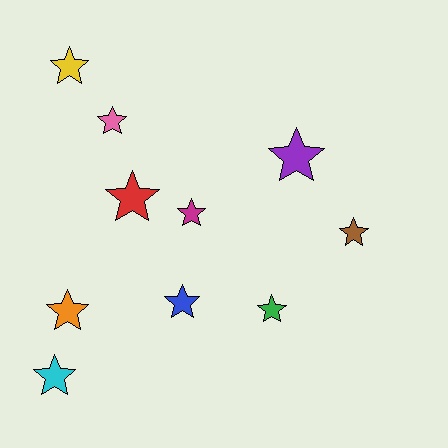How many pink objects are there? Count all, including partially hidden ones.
There is 1 pink object.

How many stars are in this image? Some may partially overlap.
There are 10 stars.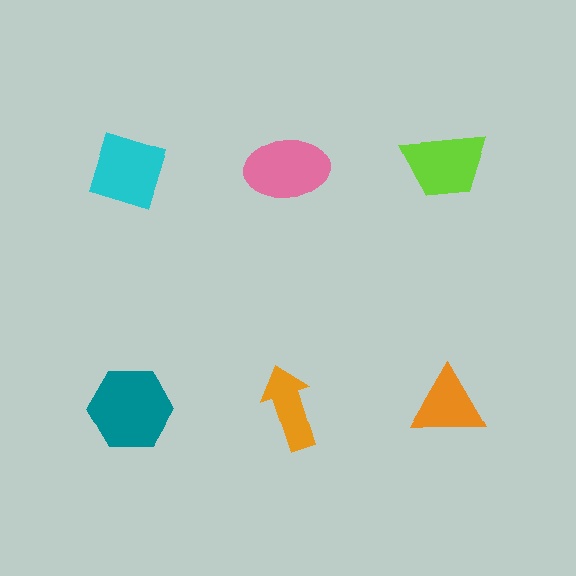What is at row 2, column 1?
A teal hexagon.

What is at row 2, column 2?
An orange arrow.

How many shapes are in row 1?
3 shapes.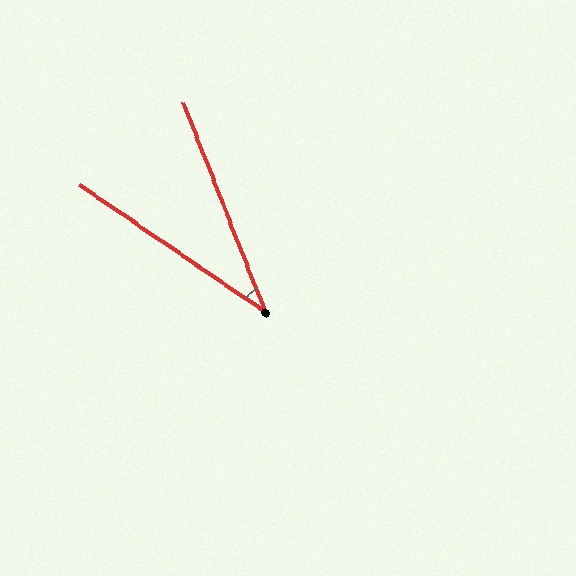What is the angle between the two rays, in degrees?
Approximately 34 degrees.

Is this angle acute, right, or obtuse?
It is acute.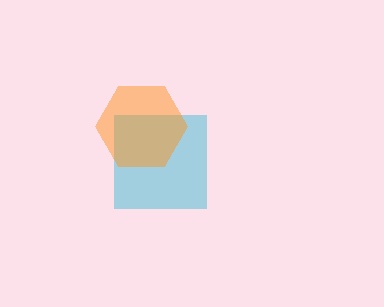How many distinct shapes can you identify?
There are 2 distinct shapes: a cyan square, an orange hexagon.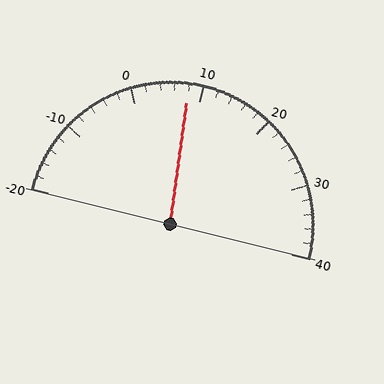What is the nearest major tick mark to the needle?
The nearest major tick mark is 10.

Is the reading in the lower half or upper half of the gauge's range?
The reading is in the lower half of the range (-20 to 40).